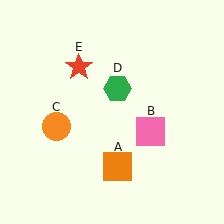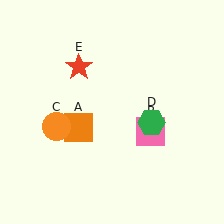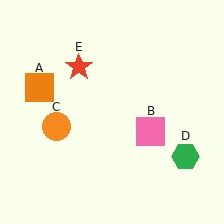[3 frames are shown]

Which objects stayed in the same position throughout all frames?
Pink square (object B) and orange circle (object C) and red star (object E) remained stationary.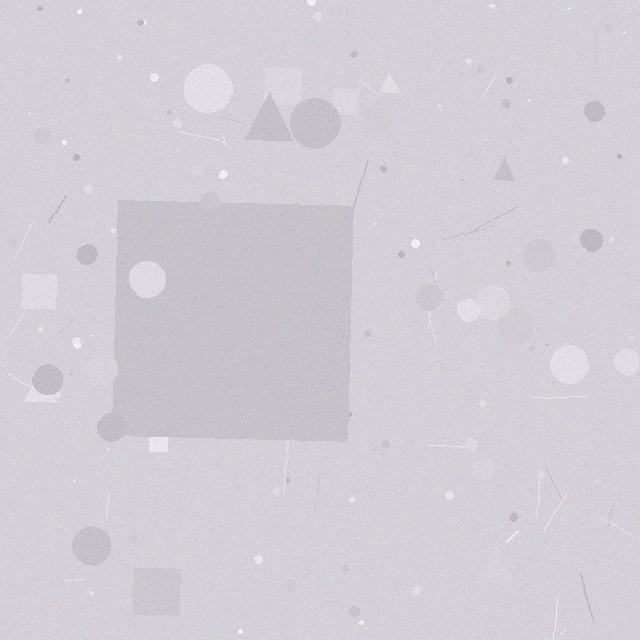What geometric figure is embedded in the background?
A square is embedded in the background.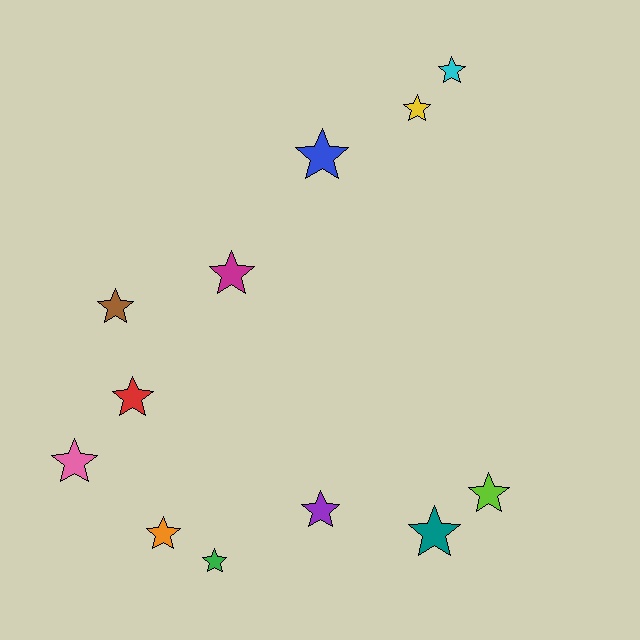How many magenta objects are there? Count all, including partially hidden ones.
There is 1 magenta object.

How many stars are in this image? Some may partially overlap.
There are 12 stars.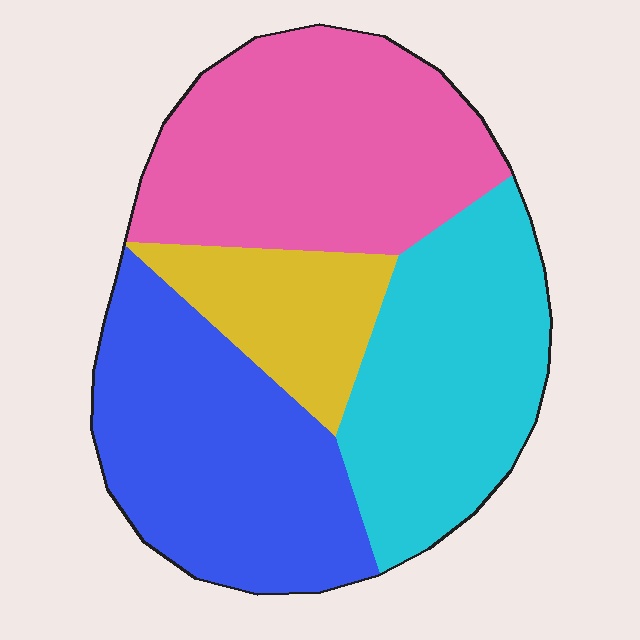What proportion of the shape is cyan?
Cyan covers 27% of the shape.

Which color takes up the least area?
Yellow, at roughly 15%.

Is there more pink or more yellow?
Pink.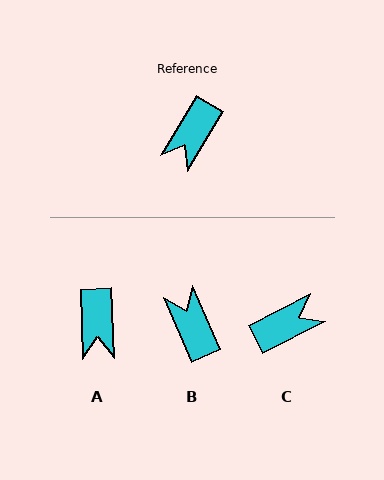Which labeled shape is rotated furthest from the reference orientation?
C, about 148 degrees away.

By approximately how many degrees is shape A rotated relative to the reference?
Approximately 33 degrees counter-clockwise.